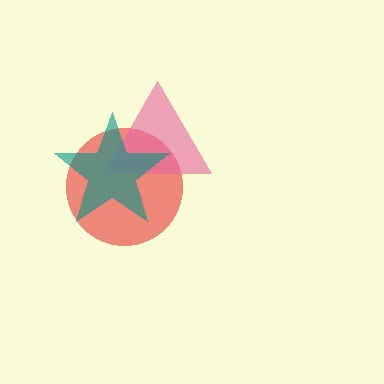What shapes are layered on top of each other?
The layered shapes are: a red circle, a pink triangle, a teal star.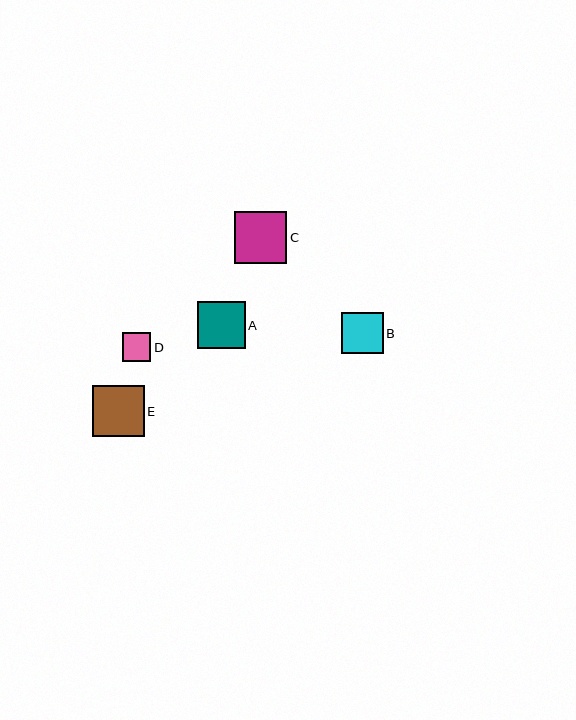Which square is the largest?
Square C is the largest with a size of approximately 53 pixels.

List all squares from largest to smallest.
From largest to smallest: C, E, A, B, D.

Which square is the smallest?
Square D is the smallest with a size of approximately 28 pixels.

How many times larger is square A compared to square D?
Square A is approximately 1.7 times the size of square D.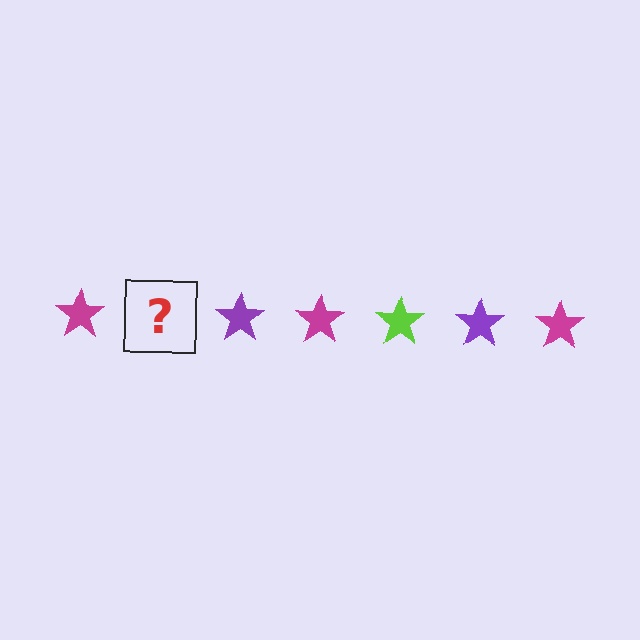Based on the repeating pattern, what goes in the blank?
The blank should be a lime star.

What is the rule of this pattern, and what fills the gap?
The rule is that the pattern cycles through magenta, lime, purple stars. The gap should be filled with a lime star.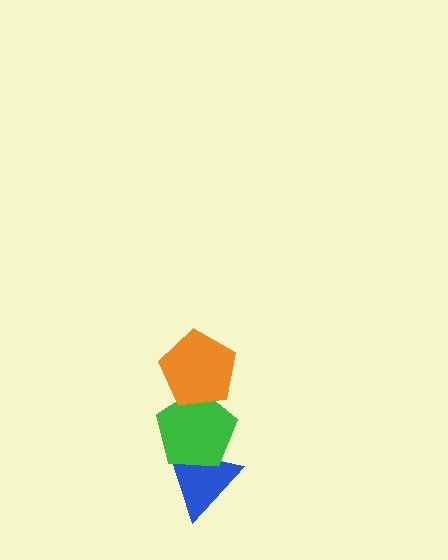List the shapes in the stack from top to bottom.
From top to bottom: the orange pentagon, the green pentagon, the blue triangle.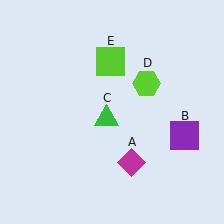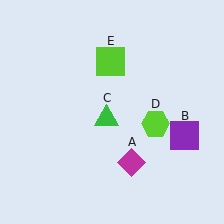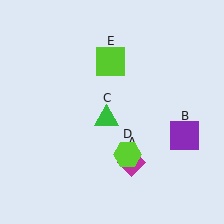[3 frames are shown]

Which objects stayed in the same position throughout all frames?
Magenta diamond (object A) and purple square (object B) and green triangle (object C) and lime square (object E) remained stationary.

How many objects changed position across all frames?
1 object changed position: lime hexagon (object D).